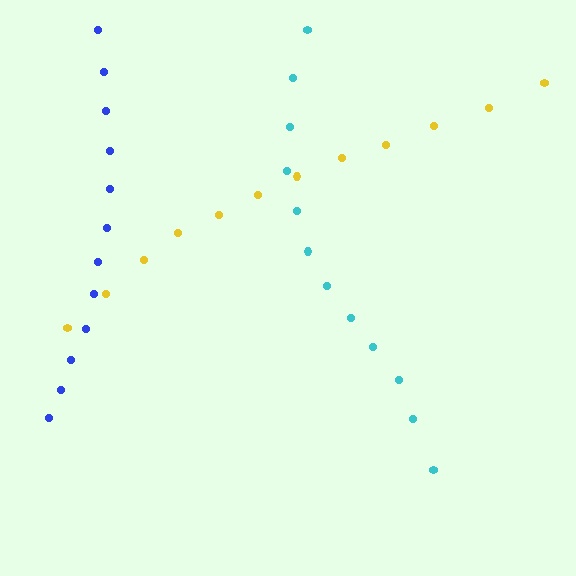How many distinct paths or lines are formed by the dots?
There are 3 distinct paths.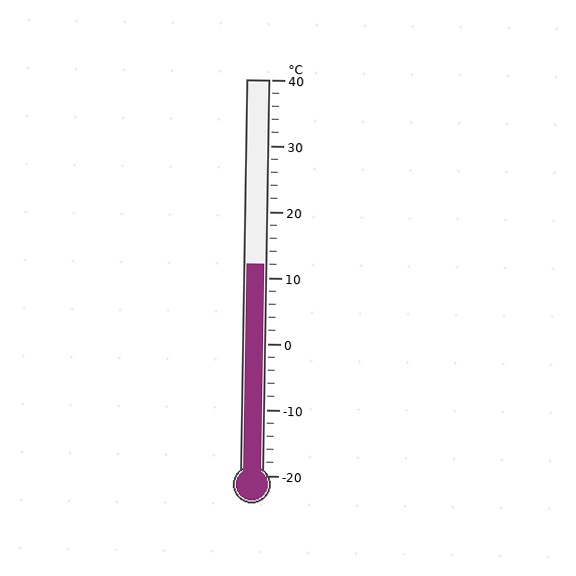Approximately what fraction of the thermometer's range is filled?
The thermometer is filled to approximately 55% of its range.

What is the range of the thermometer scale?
The thermometer scale ranges from -20°C to 40°C.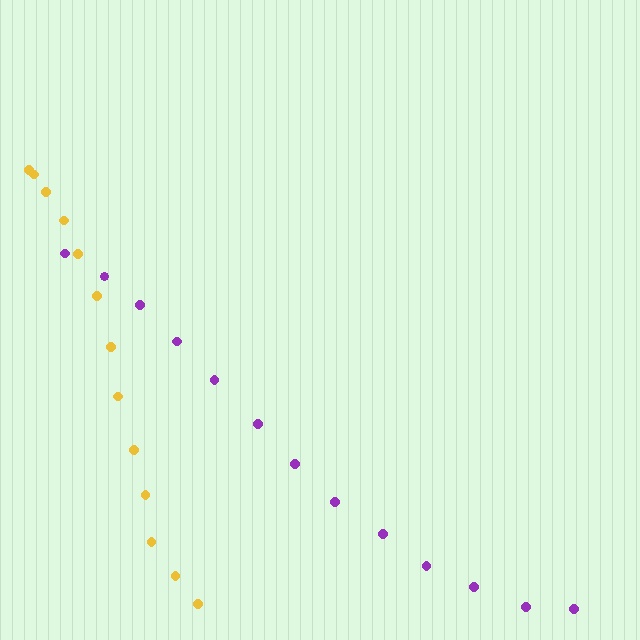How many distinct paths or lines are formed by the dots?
There are 2 distinct paths.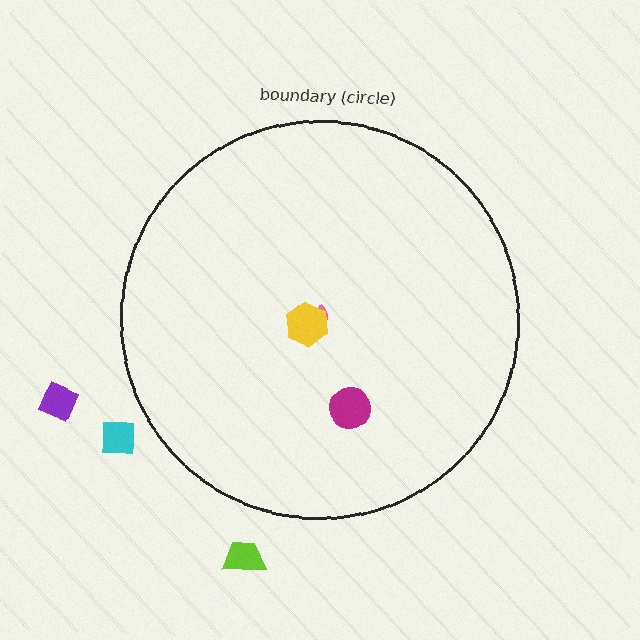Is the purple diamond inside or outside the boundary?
Outside.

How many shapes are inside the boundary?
3 inside, 3 outside.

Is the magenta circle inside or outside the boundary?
Inside.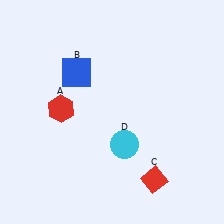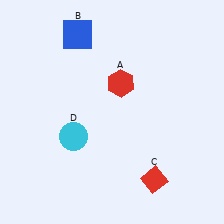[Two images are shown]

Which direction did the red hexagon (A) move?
The red hexagon (A) moved right.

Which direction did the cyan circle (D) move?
The cyan circle (D) moved left.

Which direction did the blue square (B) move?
The blue square (B) moved up.